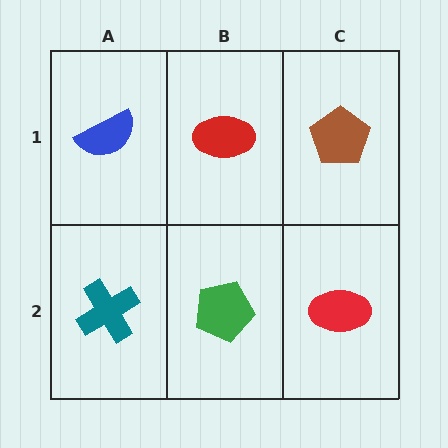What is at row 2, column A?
A teal cross.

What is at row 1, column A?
A blue semicircle.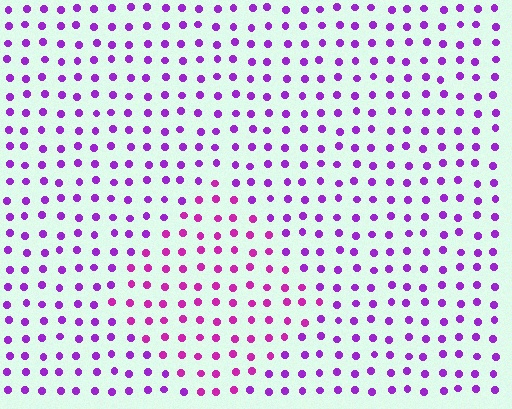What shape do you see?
I see a diamond.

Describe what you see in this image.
The image is filled with small purple elements in a uniform arrangement. A diamond-shaped region is visible where the elements are tinted to a slightly different hue, forming a subtle color boundary.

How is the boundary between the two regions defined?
The boundary is defined purely by a slight shift in hue (about 28 degrees). Spacing, size, and orientation are identical on both sides.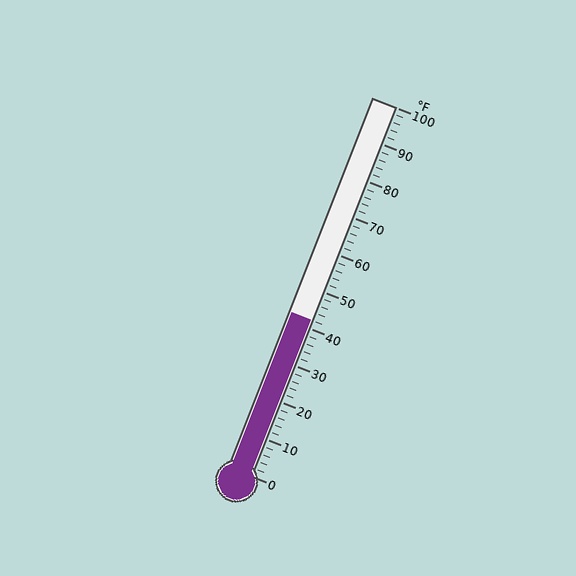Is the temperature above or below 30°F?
The temperature is above 30°F.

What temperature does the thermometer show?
The thermometer shows approximately 42°F.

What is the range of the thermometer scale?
The thermometer scale ranges from 0°F to 100°F.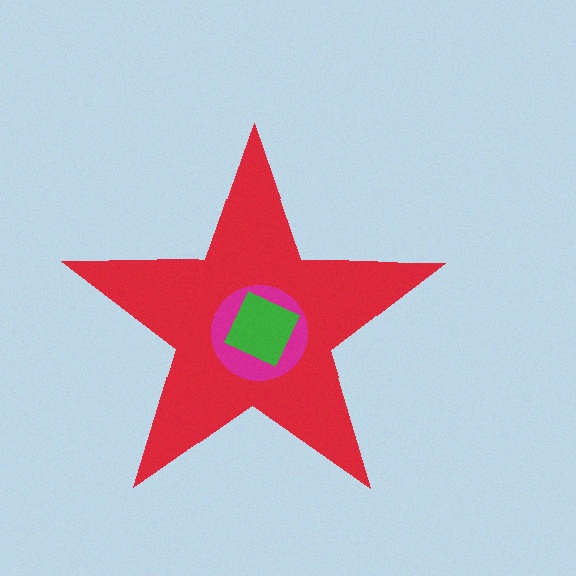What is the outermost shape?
The red star.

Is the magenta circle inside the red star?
Yes.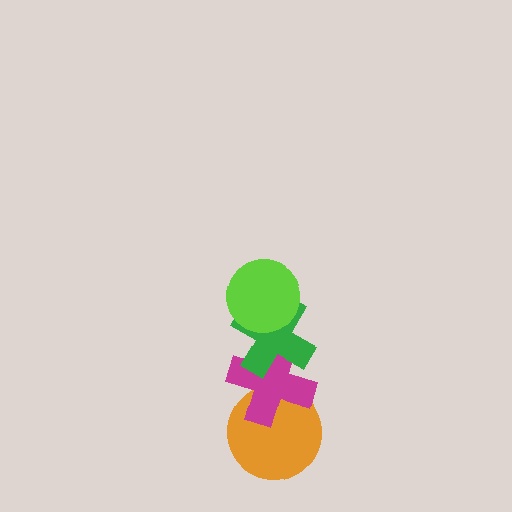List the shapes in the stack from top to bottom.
From top to bottom: the lime circle, the green cross, the magenta cross, the orange circle.